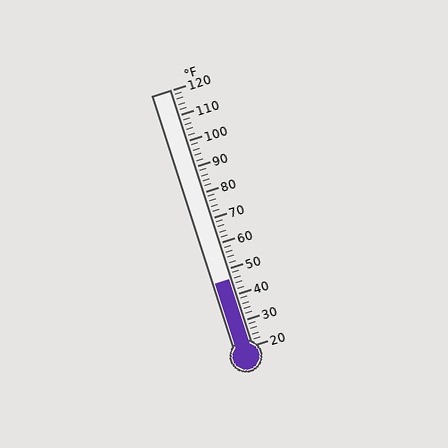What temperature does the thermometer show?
The thermometer shows approximately 46°F.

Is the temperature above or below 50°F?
The temperature is below 50°F.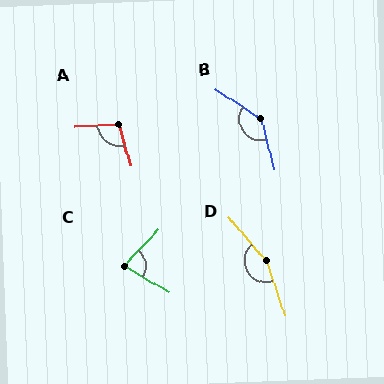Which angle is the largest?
D, at approximately 158 degrees.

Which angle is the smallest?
C, at approximately 77 degrees.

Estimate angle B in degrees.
Approximately 138 degrees.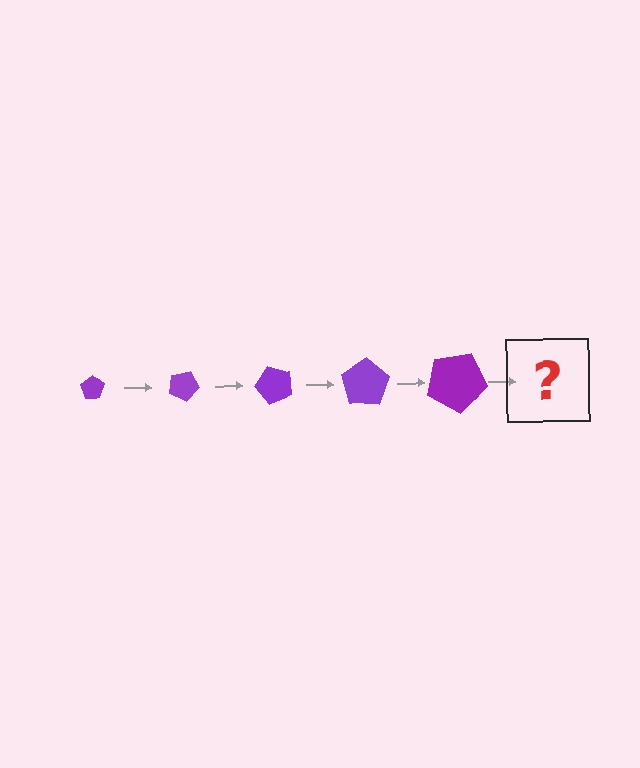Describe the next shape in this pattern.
It should be a pentagon, larger than the previous one and rotated 125 degrees from the start.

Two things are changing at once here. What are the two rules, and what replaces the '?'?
The two rules are that the pentagon grows larger each step and it rotates 25 degrees each step. The '?' should be a pentagon, larger than the previous one and rotated 125 degrees from the start.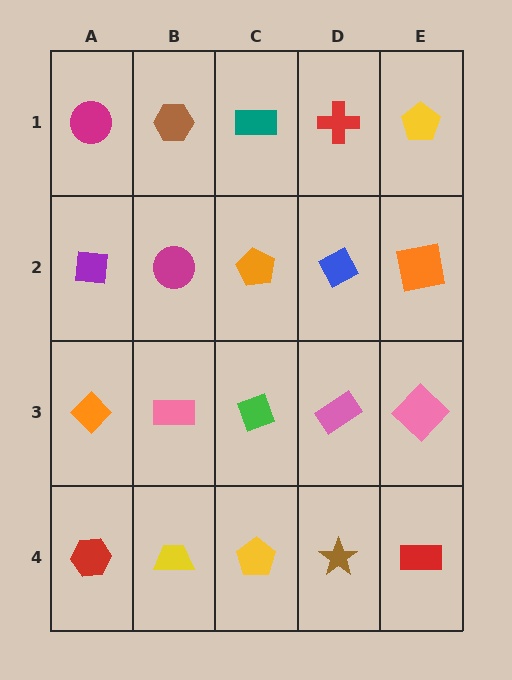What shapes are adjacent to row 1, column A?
A purple square (row 2, column A), a brown hexagon (row 1, column B).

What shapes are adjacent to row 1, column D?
A blue diamond (row 2, column D), a teal rectangle (row 1, column C), a yellow pentagon (row 1, column E).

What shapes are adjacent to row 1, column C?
An orange pentagon (row 2, column C), a brown hexagon (row 1, column B), a red cross (row 1, column D).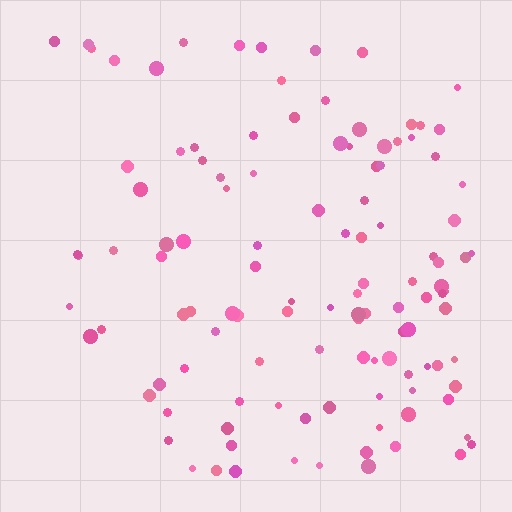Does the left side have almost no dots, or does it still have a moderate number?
Still a moderate number, just noticeably fewer than the right.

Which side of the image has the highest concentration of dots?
The right.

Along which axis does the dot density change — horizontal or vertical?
Horizontal.